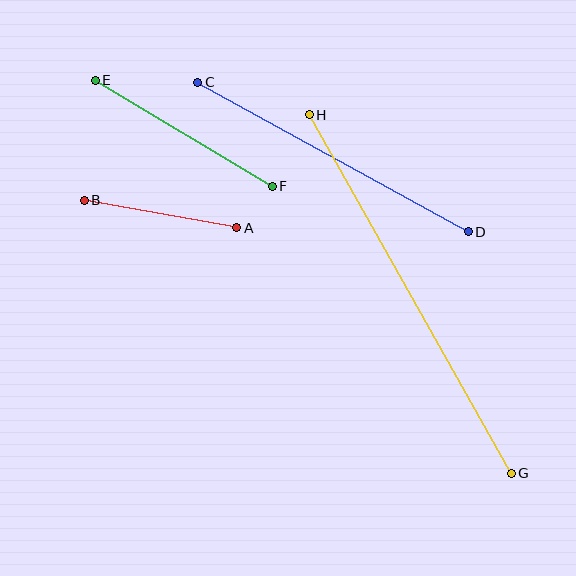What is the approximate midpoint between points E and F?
The midpoint is at approximately (184, 133) pixels.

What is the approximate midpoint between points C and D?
The midpoint is at approximately (333, 157) pixels.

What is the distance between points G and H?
The distance is approximately 411 pixels.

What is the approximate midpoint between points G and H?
The midpoint is at approximately (410, 294) pixels.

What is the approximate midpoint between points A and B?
The midpoint is at approximately (161, 214) pixels.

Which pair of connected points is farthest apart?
Points G and H are farthest apart.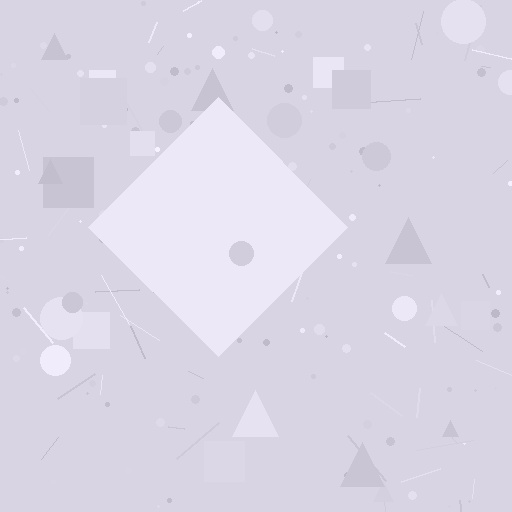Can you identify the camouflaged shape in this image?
The camouflaged shape is a diamond.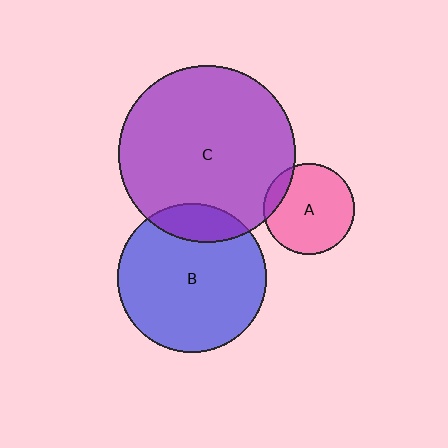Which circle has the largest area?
Circle C (purple).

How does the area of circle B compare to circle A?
Approximately 2.7 times.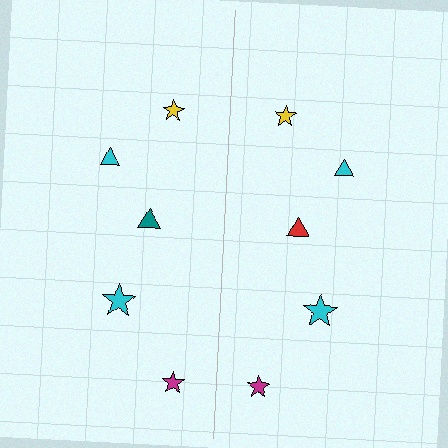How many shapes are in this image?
There are 10 shapes in this image.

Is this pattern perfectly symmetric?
No, the pattern is not perfectly symmetric. The red triangle on the right side breaks the symmetry — its mirror counterpart is teal.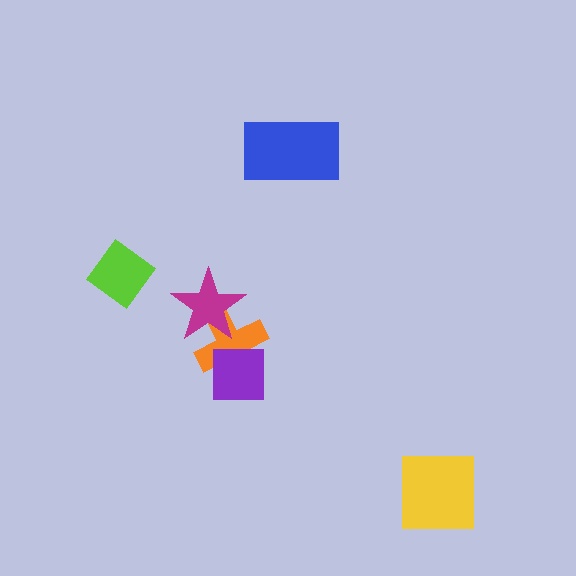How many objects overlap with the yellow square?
0 objects overlap with the yellow square.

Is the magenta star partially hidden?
No, no other shape covers it.